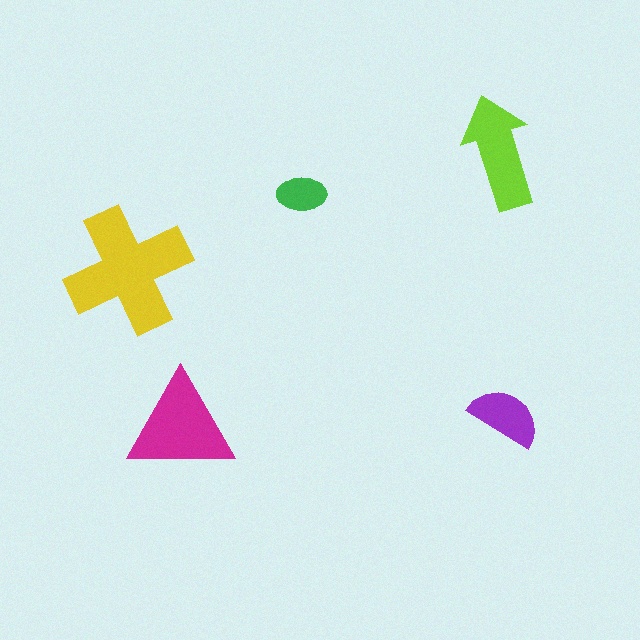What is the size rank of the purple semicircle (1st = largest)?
4th.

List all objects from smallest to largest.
The green ellipse, the purple semicircle, the lime arrow, the magenta triangle, the yellow cross.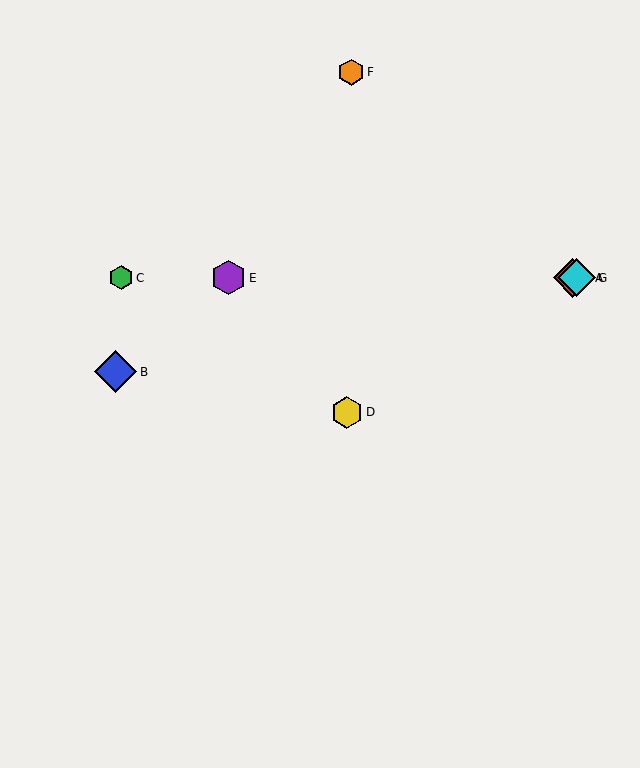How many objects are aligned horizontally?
4 objects (A, C, E, G) are aligned horizontally.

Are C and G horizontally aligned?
Yes, both are at y≈278.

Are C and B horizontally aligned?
No, C is at y≈278 and B is at y≈372.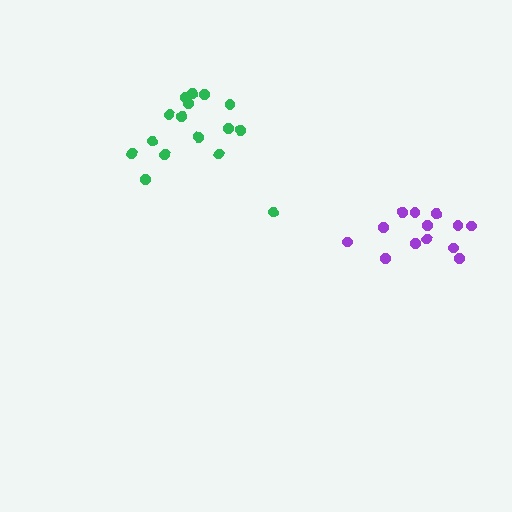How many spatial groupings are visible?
There are 2 spatial groupings.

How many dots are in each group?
Group 1: 13 dots, Group 2: 16 dots (29 total).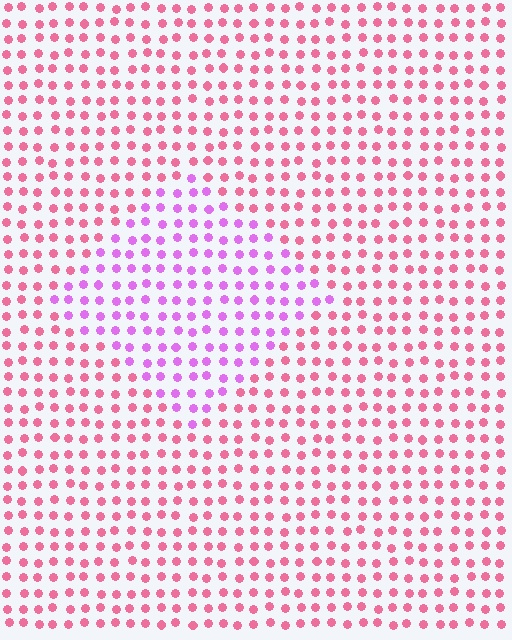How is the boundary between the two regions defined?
The boundary is defined purely by a slight shift in hue (about 45 degrees). Spacing, size, and orientation are identical on both sides.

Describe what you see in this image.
The image is filled with small pink elements in a uniform arrangement. A diamond-shaped region is visible where the elements are tinted to a slightly different hue, forming a subtle color boundary.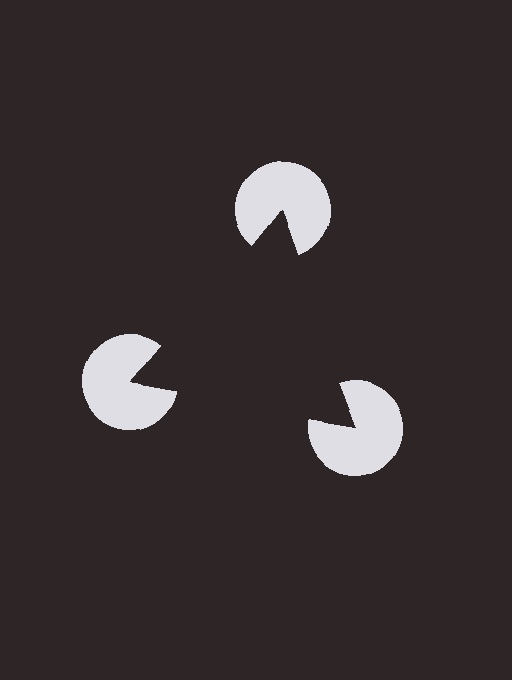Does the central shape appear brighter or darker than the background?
It typically appears slightly darker than the background, even though no actual brightness change is drawn.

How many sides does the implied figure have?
3 sides.